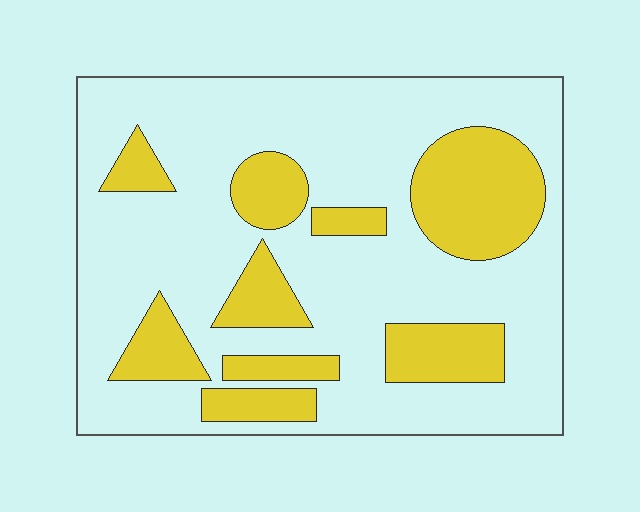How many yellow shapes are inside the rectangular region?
9.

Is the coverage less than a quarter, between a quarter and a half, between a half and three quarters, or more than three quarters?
Between a quarter and a half.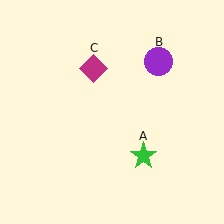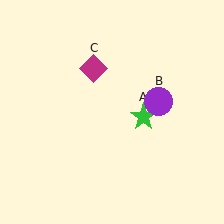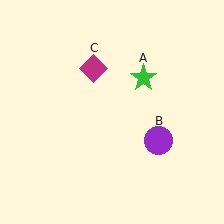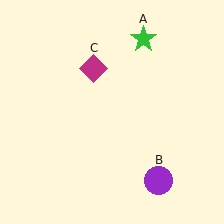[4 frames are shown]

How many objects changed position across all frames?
2 objects changed position: green star (object A), purple circle (object B).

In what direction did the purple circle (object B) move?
The purple circle (object B) moved down.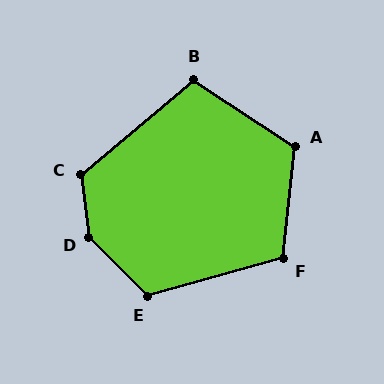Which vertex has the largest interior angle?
D, at approximately 142 degrees.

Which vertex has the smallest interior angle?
B, at approximately 106 degrees.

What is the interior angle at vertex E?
Approximately 120 degrees (obtuse).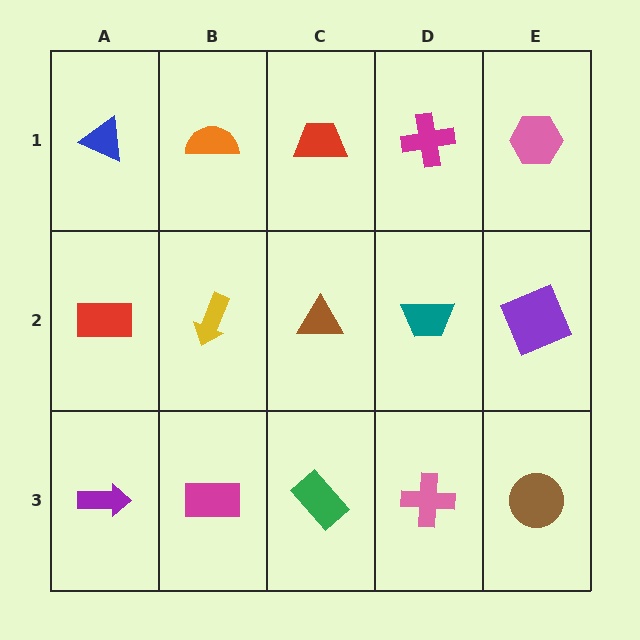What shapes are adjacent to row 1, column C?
A brown triangle (row 2, column C), an orange semicircle (row 1, column B), a magenta cross (row 1, column D).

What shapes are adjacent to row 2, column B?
An orange semicircle (row 1, column B), a magenta rectangle (row 3, column B), a red rectangle (row 2, column A), a brown triangle (row 2, column C).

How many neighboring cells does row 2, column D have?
4.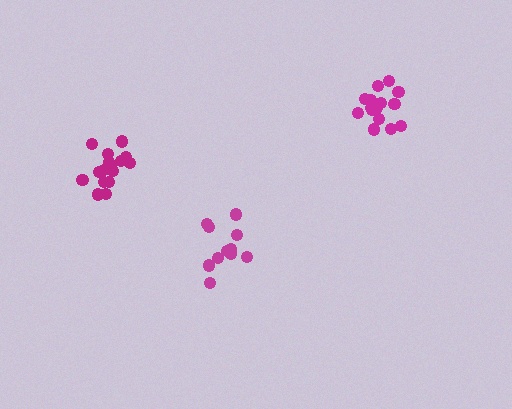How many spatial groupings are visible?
There are 3 spatial groupings.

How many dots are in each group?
Group 1: 12 dots, Group 2: 16 dots, Group 3: 15 dots (43 total).